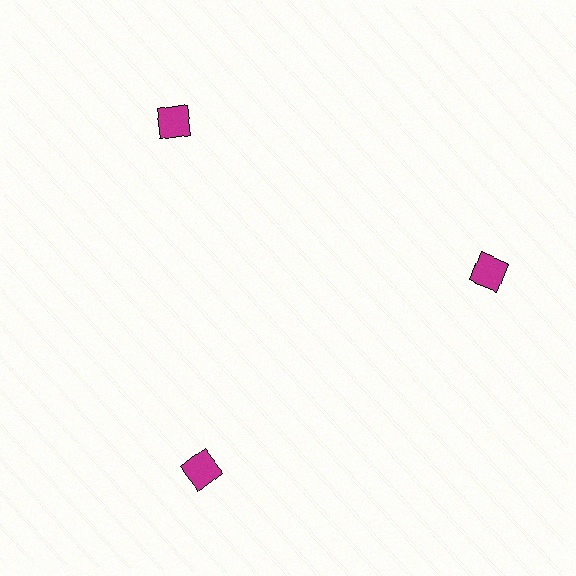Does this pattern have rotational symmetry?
Yes, this pattern has 3-fold rotational symmetry. It looks the same after rotating 120 degrees around the center.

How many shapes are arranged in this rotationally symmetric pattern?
There are 3 shapes, arranged in 3 groups of 1.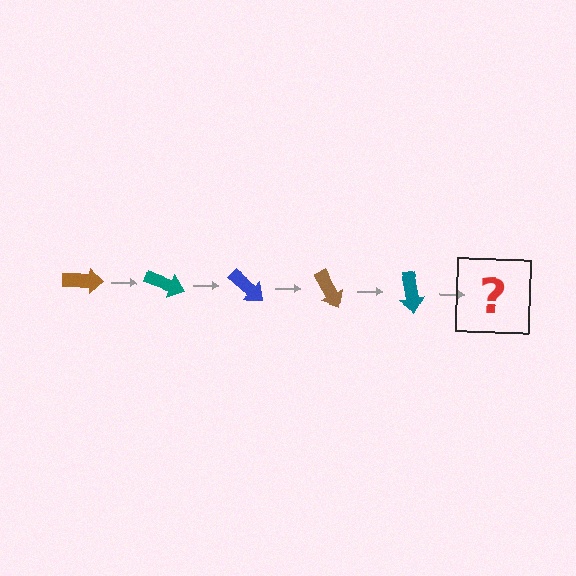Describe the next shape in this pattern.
It should be a blue arrow, rotated 100 degrees from the start.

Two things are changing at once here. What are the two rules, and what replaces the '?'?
The two rules are that it rotates 20 degrees each step and the color cycles through brown, teal, and blue. The '?' should be a blue arrow, rotated 100 degrees from the start.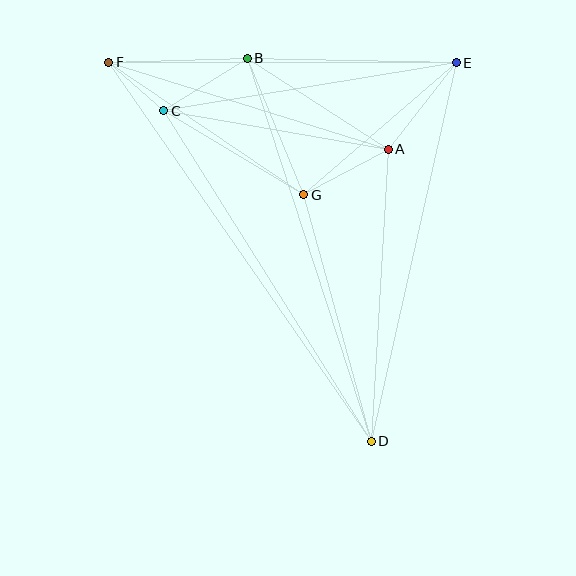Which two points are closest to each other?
Points C and F are closest to each other.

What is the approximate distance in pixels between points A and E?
The distance between A and E is approximately 110 pixels.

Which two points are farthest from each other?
Points D and F are farthest from each other.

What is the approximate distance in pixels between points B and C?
The distance between B and C is approximately 99 pixels.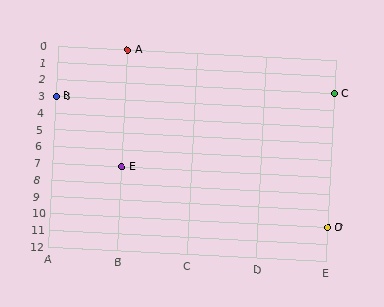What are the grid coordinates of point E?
Point E is at grid coordinates (B, 7).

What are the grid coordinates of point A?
Point A is at grid coordinates (B, 0).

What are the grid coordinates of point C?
Point C is at grid coordinates (E, 2).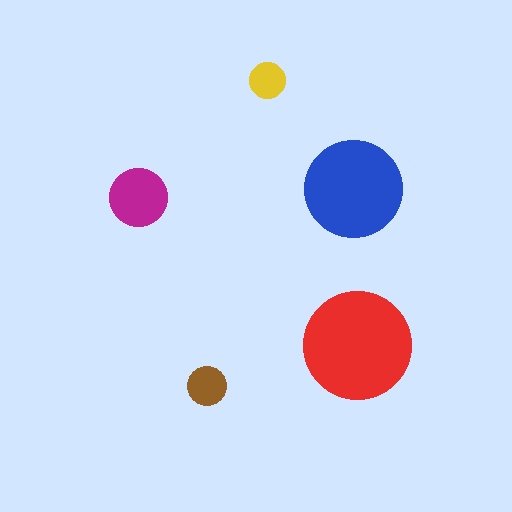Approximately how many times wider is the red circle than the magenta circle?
About 2 times wider.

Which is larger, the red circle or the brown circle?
The red one.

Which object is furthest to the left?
The magenta circle is leftmost.